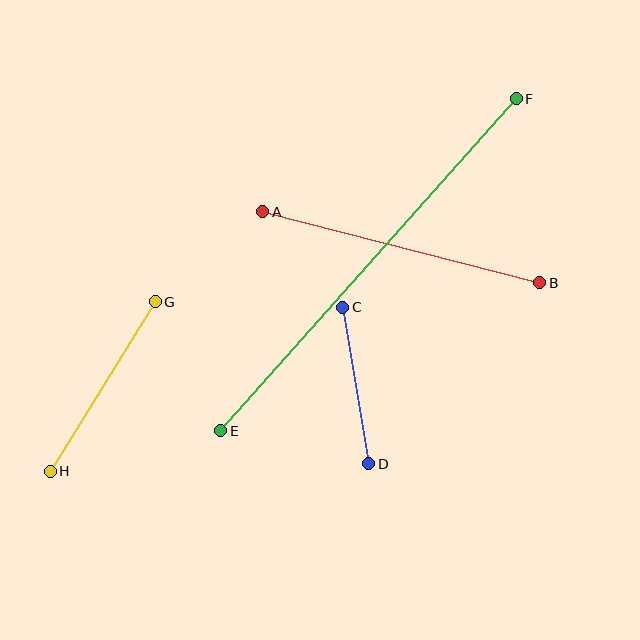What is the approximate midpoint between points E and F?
The midpoint is at approximately (369, 265) pixels.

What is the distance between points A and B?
The distance is approximately 286 pixels.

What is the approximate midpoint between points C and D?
The midpoint is at approximately (356, 385) pixels.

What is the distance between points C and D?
The distance is approximately 159 pixels.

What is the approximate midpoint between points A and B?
The midpoint is at approximately (401, 247) pixels.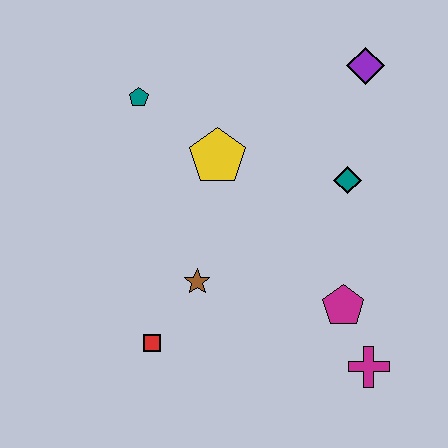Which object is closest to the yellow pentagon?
The teal pentagon is closest to the yellow pentagon.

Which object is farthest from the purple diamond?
The red square is farthest from the purple diamond.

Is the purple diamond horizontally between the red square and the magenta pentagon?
No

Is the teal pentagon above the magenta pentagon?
Yes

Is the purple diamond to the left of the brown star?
No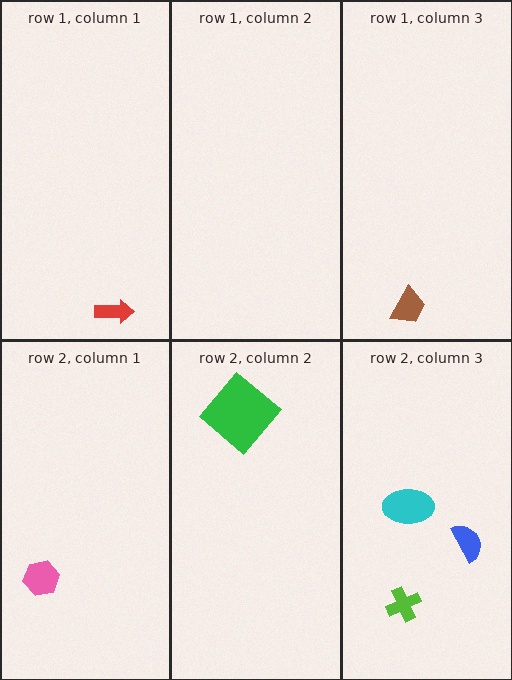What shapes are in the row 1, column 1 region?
The red arrow.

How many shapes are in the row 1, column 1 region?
1.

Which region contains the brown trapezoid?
The row 1, column 3 region.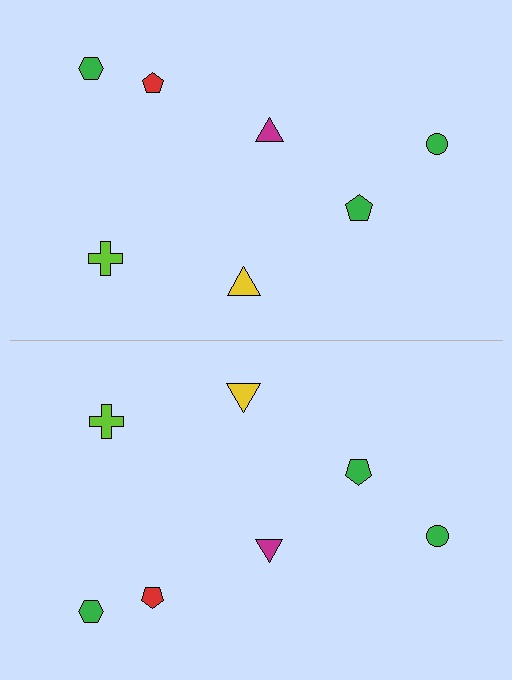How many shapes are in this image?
There are 14 shapes in this image.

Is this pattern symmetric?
Yes, this pattern has bilateral (reflection) symmetry.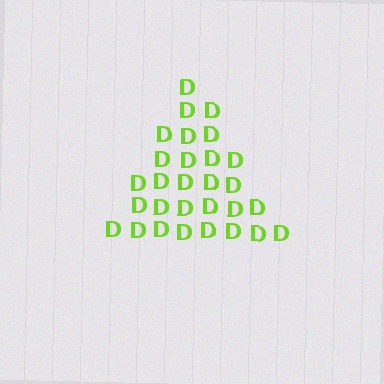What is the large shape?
The large shape is a triangle.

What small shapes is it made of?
It is made of small letter D's.